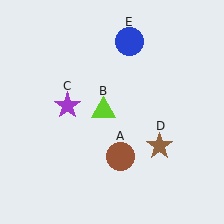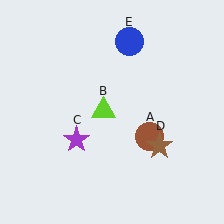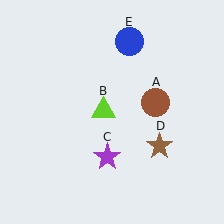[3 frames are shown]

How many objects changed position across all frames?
2 objects changed position: brown circle (object A), purple star (object C).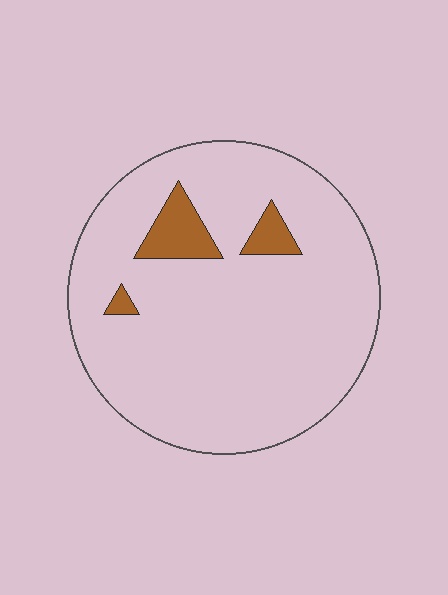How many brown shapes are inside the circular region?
3.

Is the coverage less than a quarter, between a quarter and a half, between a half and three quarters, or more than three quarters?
Less than a quarter.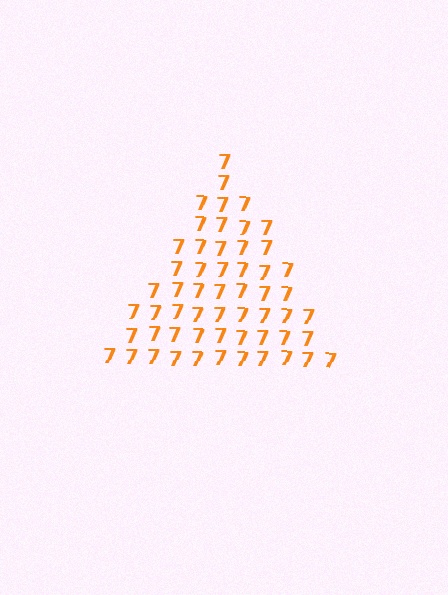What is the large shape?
The large shape is a triangle.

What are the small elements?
The small elements are digit 7's.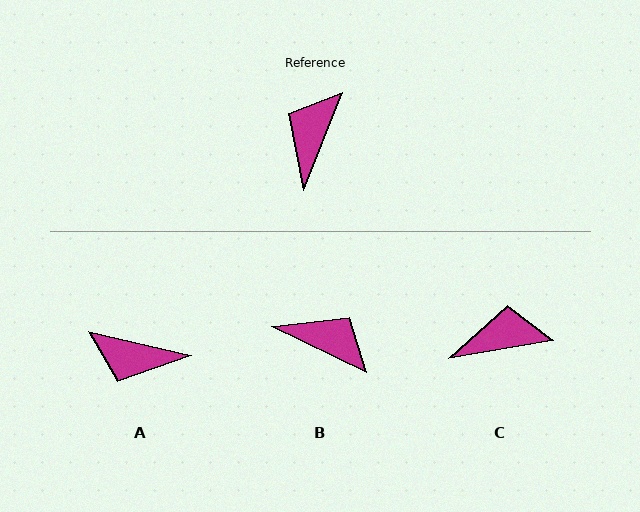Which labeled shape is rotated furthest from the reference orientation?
A, about 99 degrees away.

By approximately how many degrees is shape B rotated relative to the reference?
Approximately 94 degrees clockwise.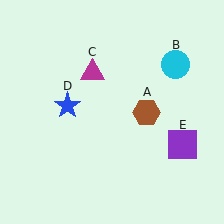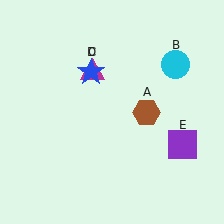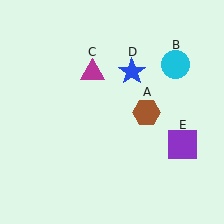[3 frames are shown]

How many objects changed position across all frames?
1 object changed position: blue star (object D).